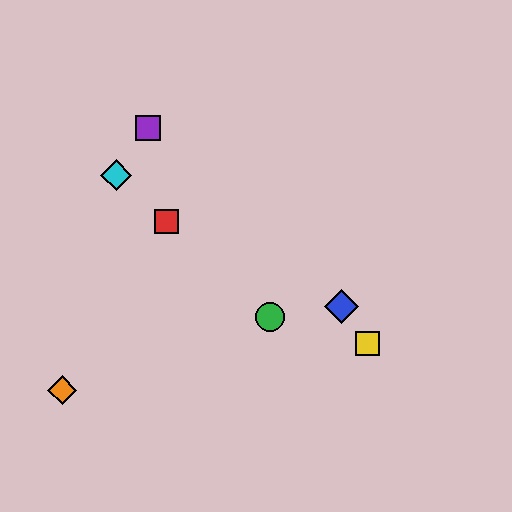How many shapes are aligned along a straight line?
3 shapes (the red square, the green circle, the cyan diamond) are aligned along a straight line.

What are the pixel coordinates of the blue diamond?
The blue diamond is at (342, 307).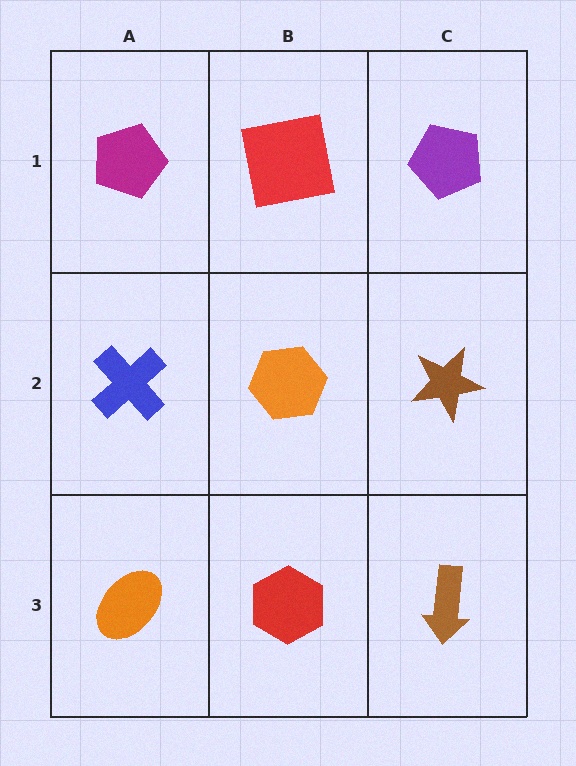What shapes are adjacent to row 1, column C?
A brown star (row 2, column C), a red square (row 1, column B).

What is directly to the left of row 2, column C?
An orange hexagon.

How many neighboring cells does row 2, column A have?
3.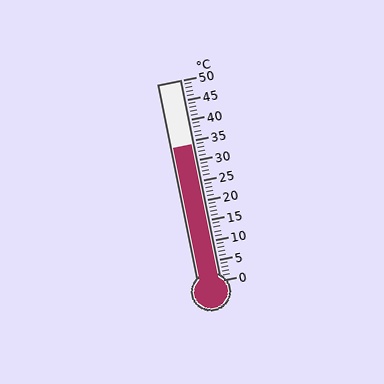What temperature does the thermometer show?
The thermometer shows approximately 34°C.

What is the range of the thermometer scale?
The thermometer scale ranges from 0°C to 50°C.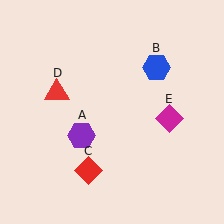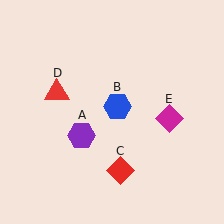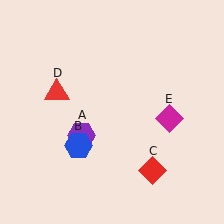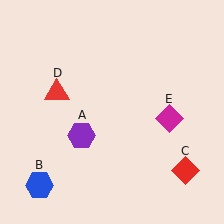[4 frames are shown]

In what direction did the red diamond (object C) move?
The red diamond (object C) moved right.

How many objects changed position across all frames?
2 objects changed position: blue hexagon (object B), red diamond (object C).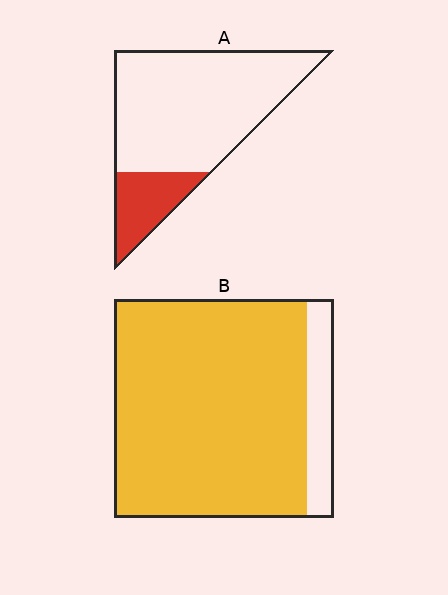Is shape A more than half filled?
No.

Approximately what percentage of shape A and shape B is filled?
A is approximately 20% and B is approximately 90%.